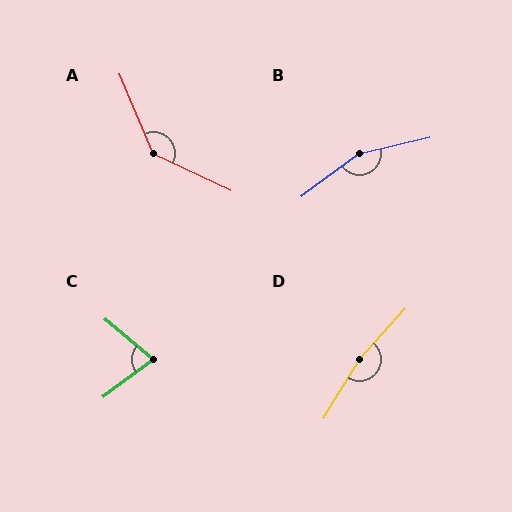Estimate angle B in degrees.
Approximately 156 degrees.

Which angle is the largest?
D, at approximately 169 degrees.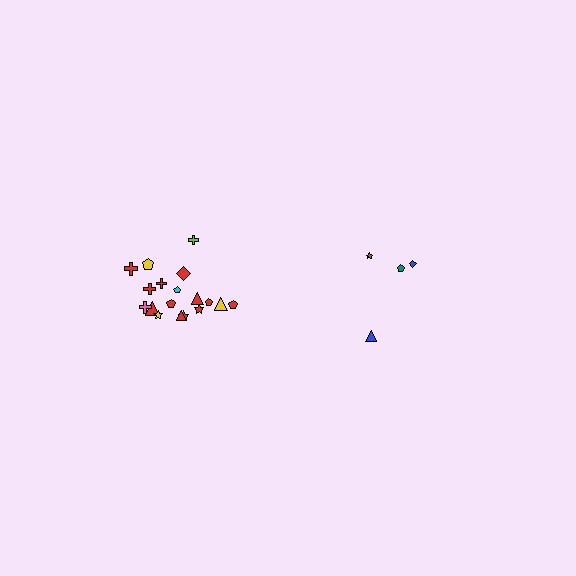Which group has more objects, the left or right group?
The left group.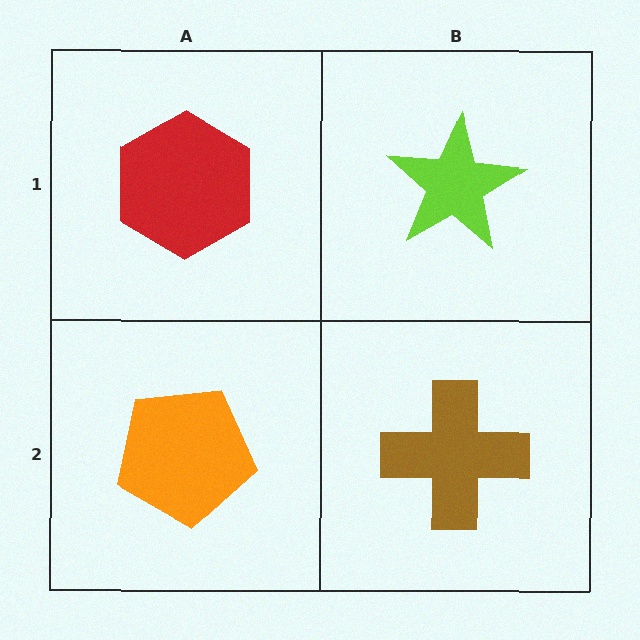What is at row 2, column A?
An orange pentagon.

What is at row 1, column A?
A red hexagon.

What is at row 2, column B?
A brown cross.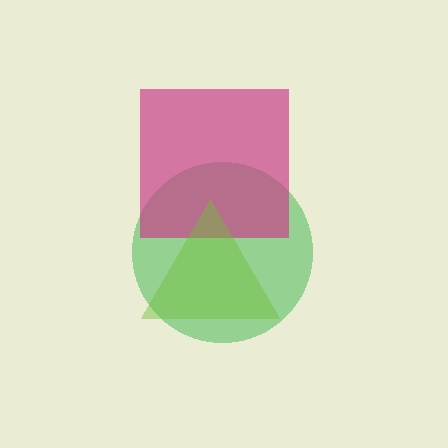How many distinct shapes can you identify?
There are 3 distinct shapes: a green circle, a magenta square, a lime triangle.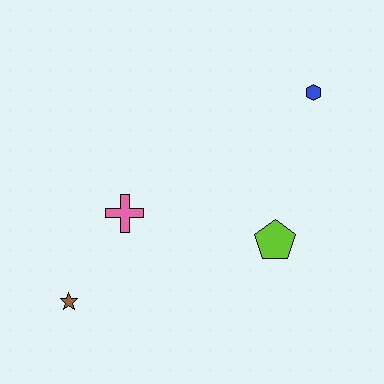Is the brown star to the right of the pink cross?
No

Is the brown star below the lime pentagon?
Yes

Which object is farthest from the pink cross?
The blue hexagon is farthest from the pink cross.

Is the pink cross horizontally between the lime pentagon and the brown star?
Yes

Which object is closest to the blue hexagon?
The lime pentagon is closest to the blue hexagon.